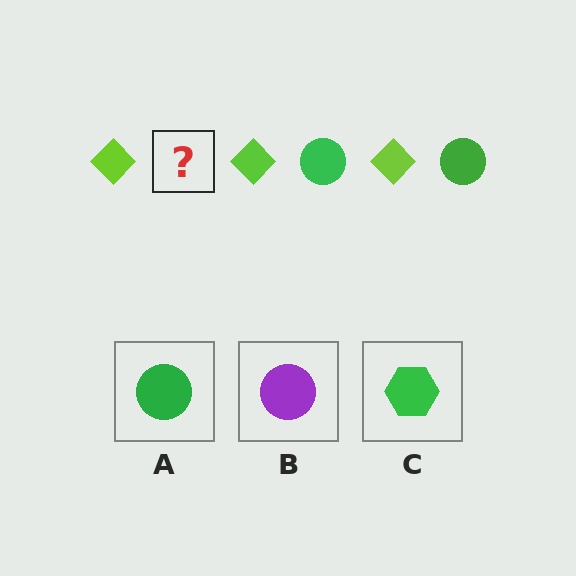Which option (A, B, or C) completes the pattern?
A.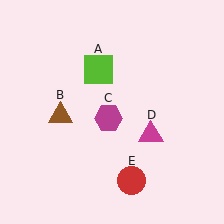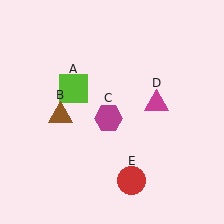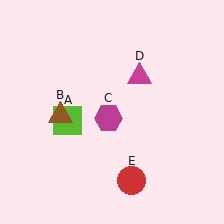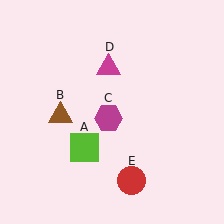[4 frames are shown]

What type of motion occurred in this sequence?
The lime square (object A), magenta triangle (object D) rotated counterclockwise around the center of the scene.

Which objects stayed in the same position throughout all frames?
Brown triangle (object B) and magenta hexagon (object C) and red circle (object E) remained stationary.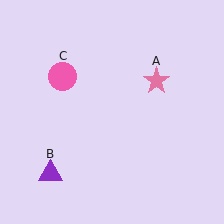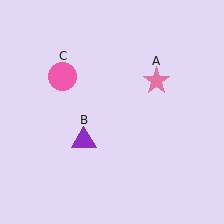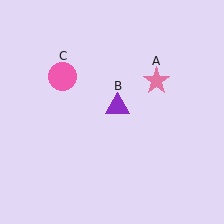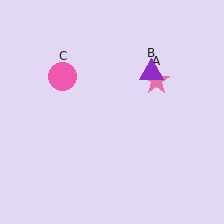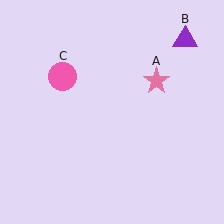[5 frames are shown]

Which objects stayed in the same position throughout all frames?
Pink star (object A) and pink circle (object C) remained stationary.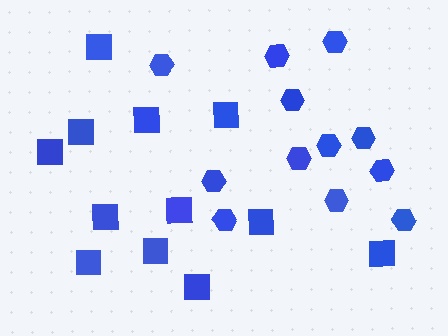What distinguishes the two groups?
There are 2 groups: one group of hexagons (12) and one group of squares (12).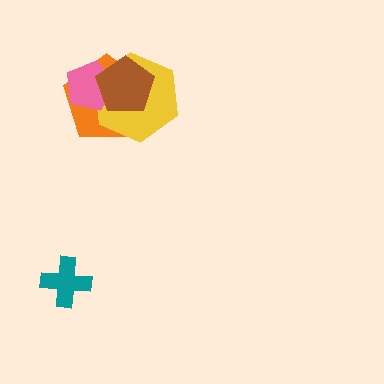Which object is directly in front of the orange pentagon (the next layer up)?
The yellow hexagon is directly in front of the orange pentagon.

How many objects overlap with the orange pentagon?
3 objects overlap with the orange pentagon.